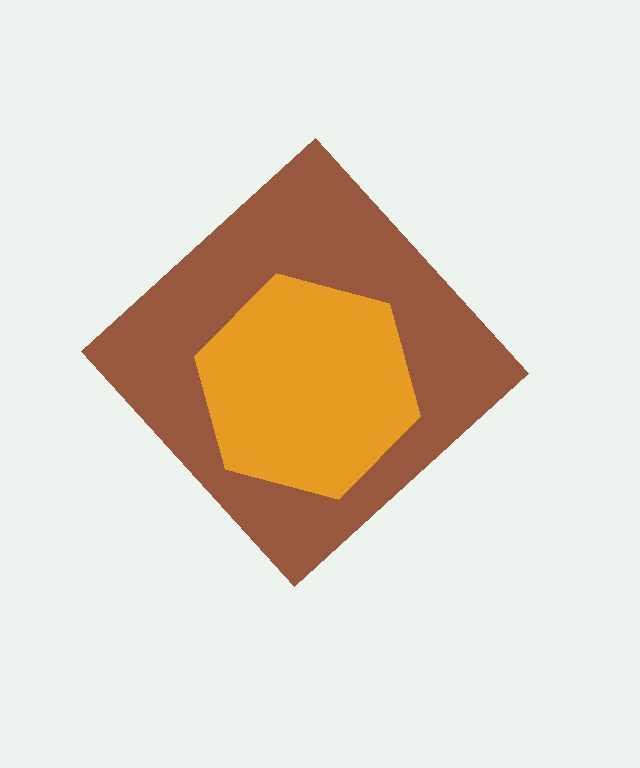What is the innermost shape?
The orange hexagon.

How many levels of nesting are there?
2.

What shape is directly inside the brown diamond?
The orange hexagon.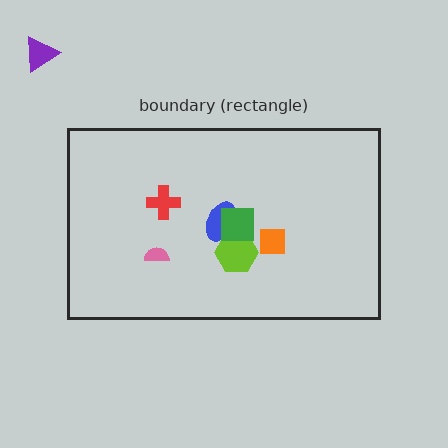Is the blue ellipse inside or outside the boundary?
Inside.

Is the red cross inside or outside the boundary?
Inside.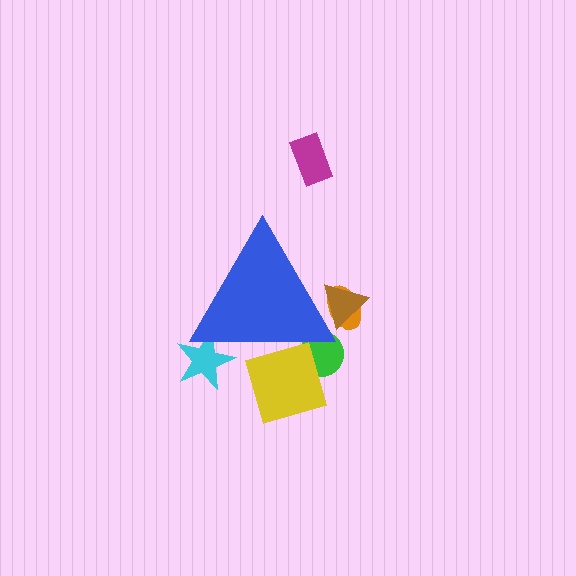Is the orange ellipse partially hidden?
Yes, the orange ellipse is partially hidden behind the blue triangle.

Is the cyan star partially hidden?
Yes, the cyan star is partially hidden behind the blue triangle.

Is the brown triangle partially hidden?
Yes, the brown triangle is partially hidden behind the blue triangle.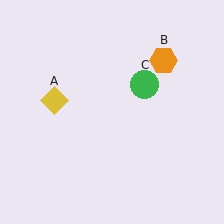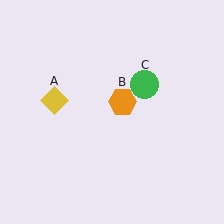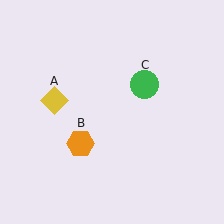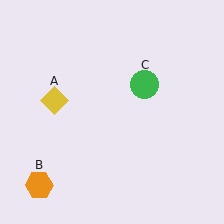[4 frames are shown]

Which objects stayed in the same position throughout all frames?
Yellow diamond (object A) and green circle (object C) remained stationary.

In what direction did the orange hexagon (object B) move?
The orange hexagon (object B) moved down and to the left.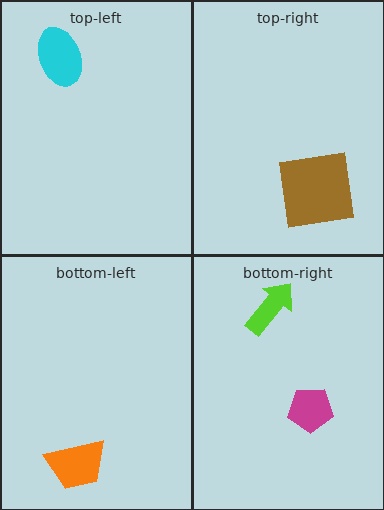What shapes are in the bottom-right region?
The lime arrow, the magenta pentagon.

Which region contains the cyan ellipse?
The top-left region.